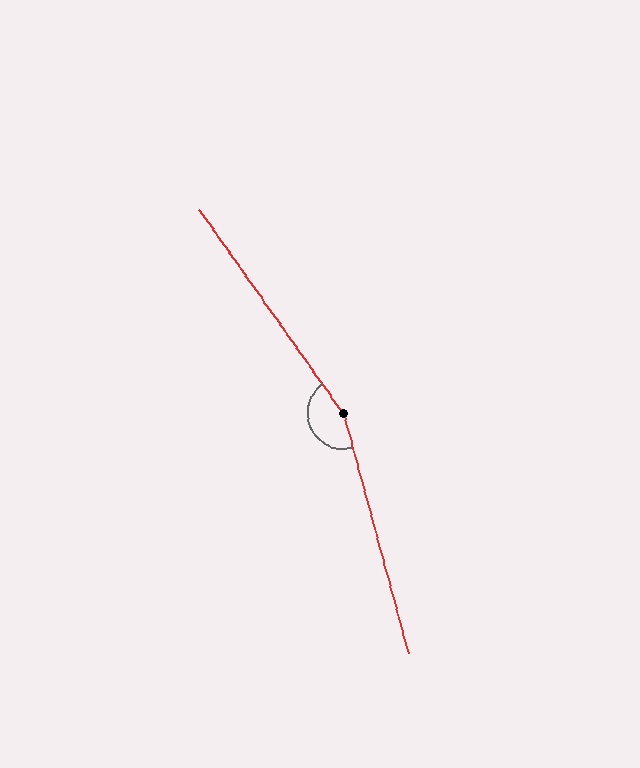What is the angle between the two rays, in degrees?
Approximately 160 degrees.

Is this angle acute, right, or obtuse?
It is obtuse.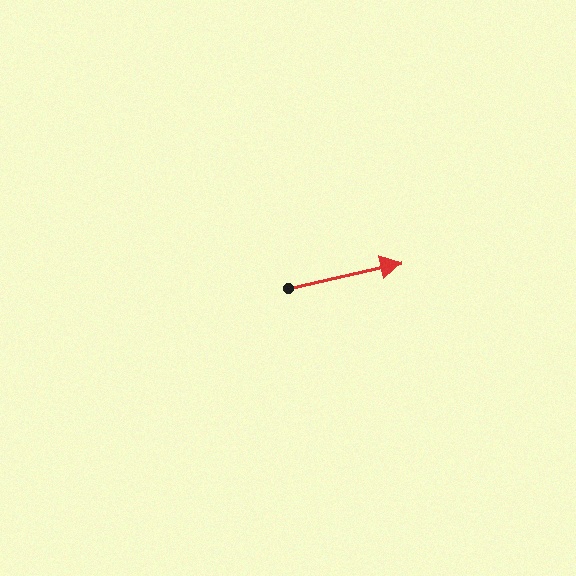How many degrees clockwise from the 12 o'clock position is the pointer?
Approximately 77 degrees.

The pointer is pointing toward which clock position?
Roughly 3 o'clock.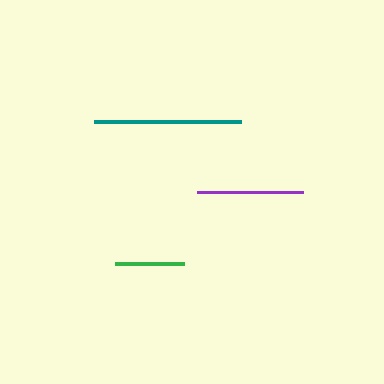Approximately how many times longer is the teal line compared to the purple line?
The teal line is approximately 1.4 times the length of the purple line.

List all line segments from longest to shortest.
From longest to shortest: teal, purple, green.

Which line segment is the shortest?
The green line is the shortest at approximately 69 pixels.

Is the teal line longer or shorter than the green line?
The teal line is longer than the green line.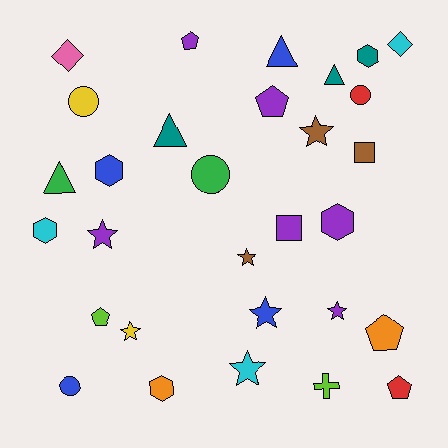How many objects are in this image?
There are 30 objects.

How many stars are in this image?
There are 7 stars.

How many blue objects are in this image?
There are 4 blue objects.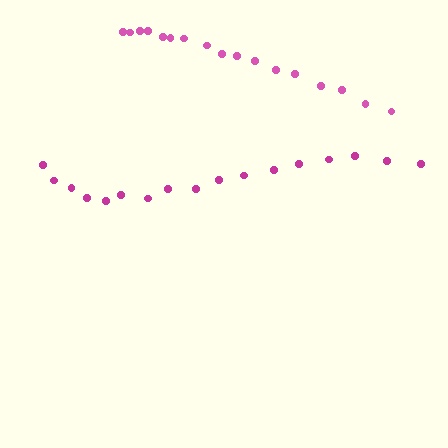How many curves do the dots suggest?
There are 2 distinct paths.